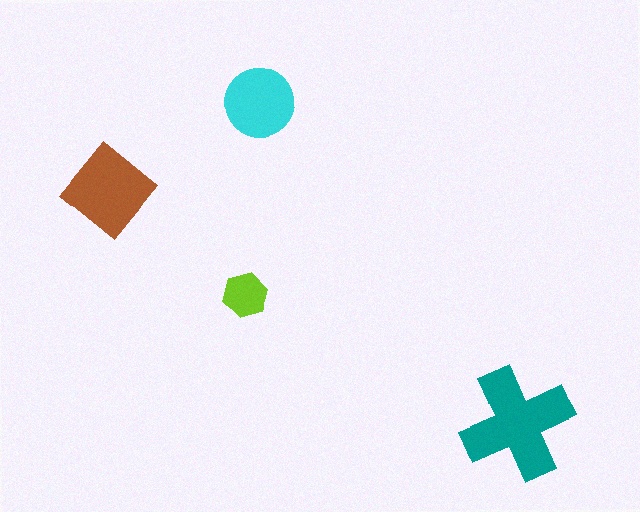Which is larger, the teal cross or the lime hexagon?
The teal cross.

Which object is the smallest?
The lime hexagon.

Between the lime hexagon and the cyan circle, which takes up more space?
The cyan circle.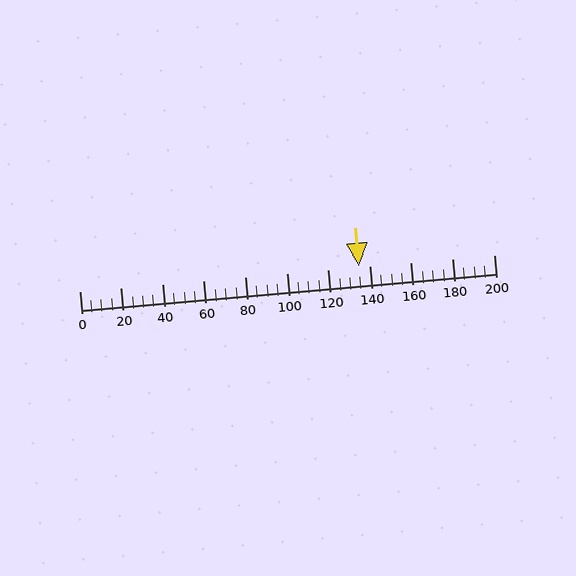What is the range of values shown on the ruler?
The ruler shows values from 0 to 200.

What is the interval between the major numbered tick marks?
The major tick marks are spaced 20 units apart.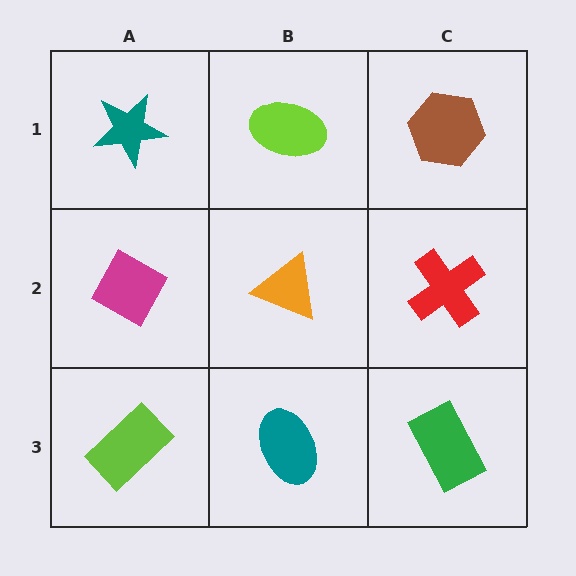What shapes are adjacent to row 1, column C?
A red cross (row 2, column C), a lime ellipse (row 1, column B).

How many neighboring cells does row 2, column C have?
3.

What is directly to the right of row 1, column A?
A lime ellipse.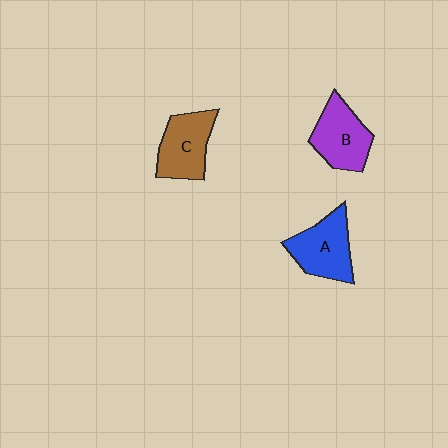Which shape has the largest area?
Shape A (blue).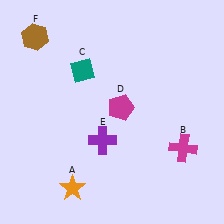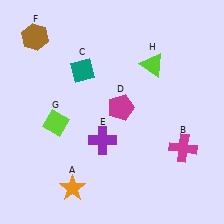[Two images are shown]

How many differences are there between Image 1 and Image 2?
There are 2 differences between the two images.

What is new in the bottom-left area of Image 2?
A lime diamond (G) was added in the bottom-left area of Image 2.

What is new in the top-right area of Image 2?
A lime triangle (H) was added in the top-right area of Image 2.